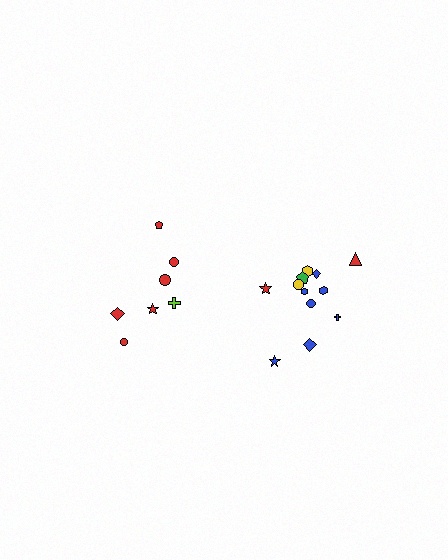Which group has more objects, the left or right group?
The right group.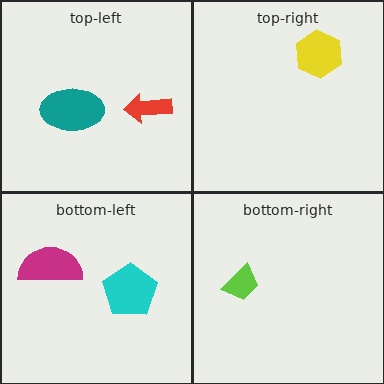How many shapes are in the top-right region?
1.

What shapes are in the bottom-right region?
The lime trapezoid.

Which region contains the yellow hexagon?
The top-right region.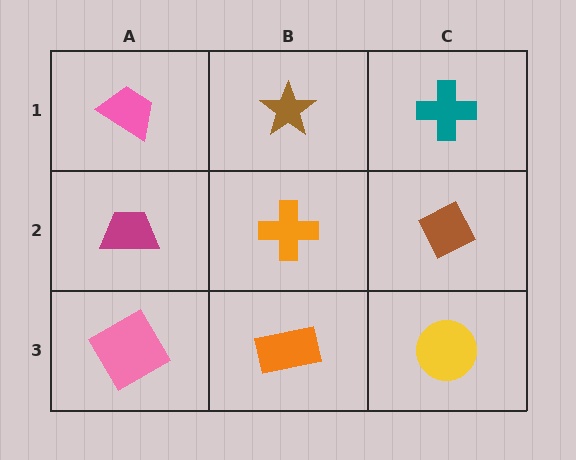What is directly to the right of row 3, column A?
An orange rectangle.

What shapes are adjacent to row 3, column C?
A brown diamond (row 2, column C), an orange rectangle (row 3, column B).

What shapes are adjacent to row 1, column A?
A magenta trapezoid (row 2, column A), a brown star (row 1, column B).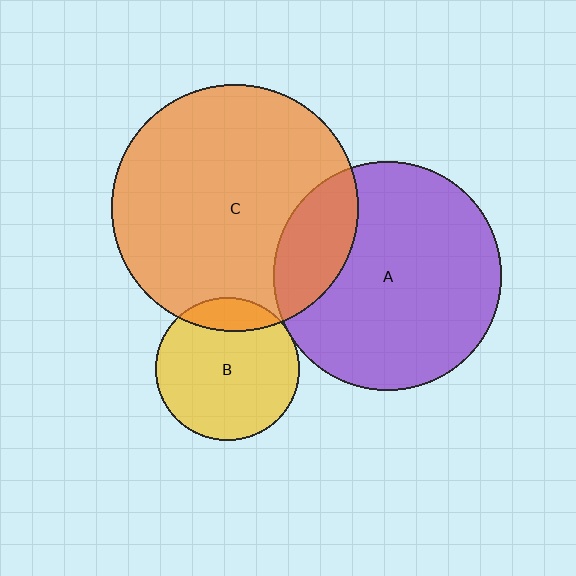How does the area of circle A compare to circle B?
Approximately 2.5 times.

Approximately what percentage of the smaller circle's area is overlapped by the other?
Approximately 20%.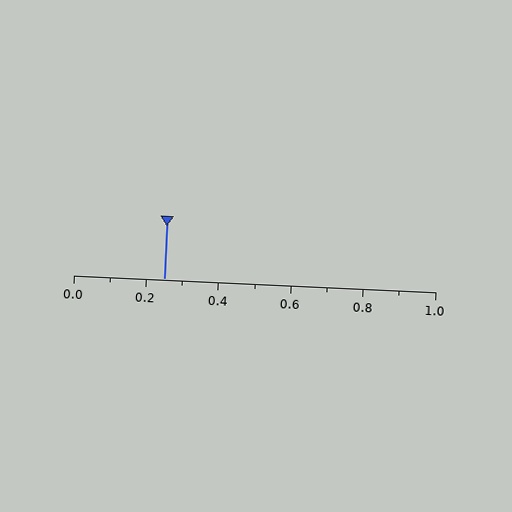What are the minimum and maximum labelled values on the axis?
The axis runs from 0.0 to 1.0.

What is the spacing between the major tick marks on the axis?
The major ticks are spaced 0.2 apart.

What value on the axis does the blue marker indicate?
The marker indicates approximately 0.25.